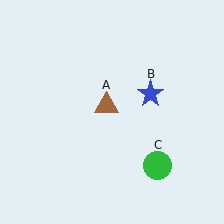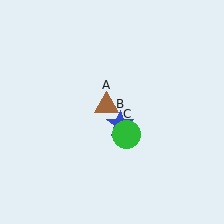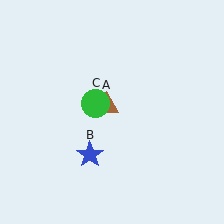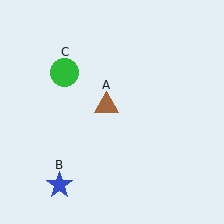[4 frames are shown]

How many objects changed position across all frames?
2 objects changed position: blue star (object B), green circle (object C).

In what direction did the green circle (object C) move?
The green circle (object C) moved up and to the left.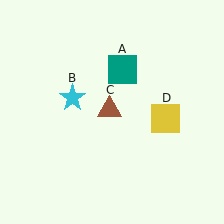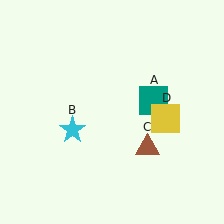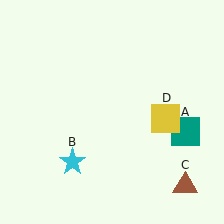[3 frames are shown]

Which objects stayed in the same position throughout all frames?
Yellow square (object D) remained stationary.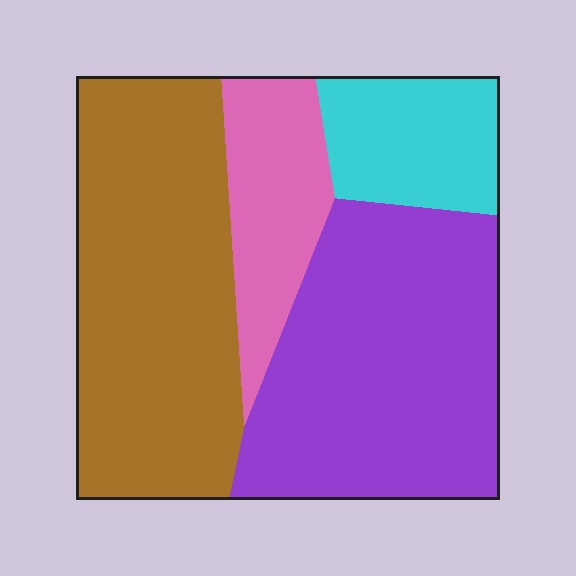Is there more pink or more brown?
Brown.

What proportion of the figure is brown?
Brown covers roughly 35% of the figure.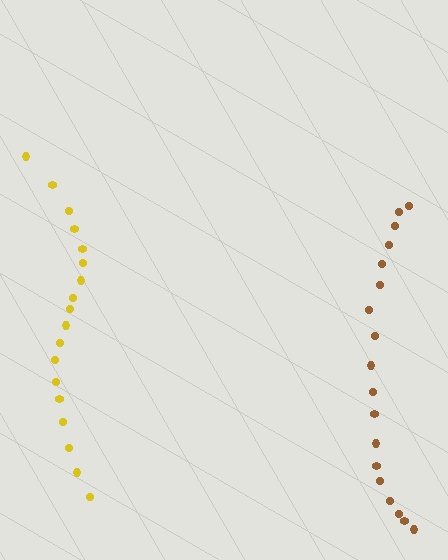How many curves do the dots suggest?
There are 2 distinct paths.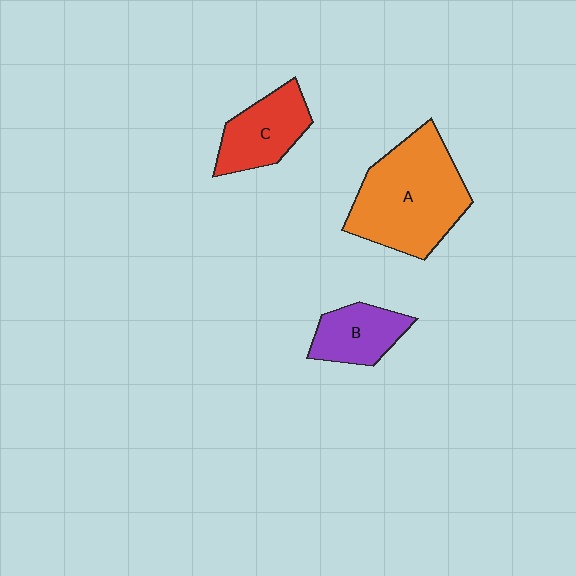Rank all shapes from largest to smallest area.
From largest to smallest: A (orange), C (red), B (purple).